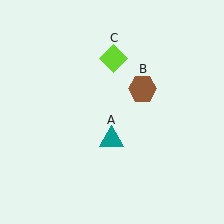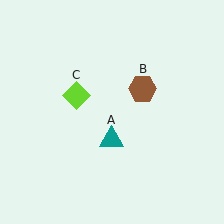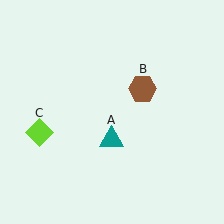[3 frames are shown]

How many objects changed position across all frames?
1 object changed position: lime diamond (object C).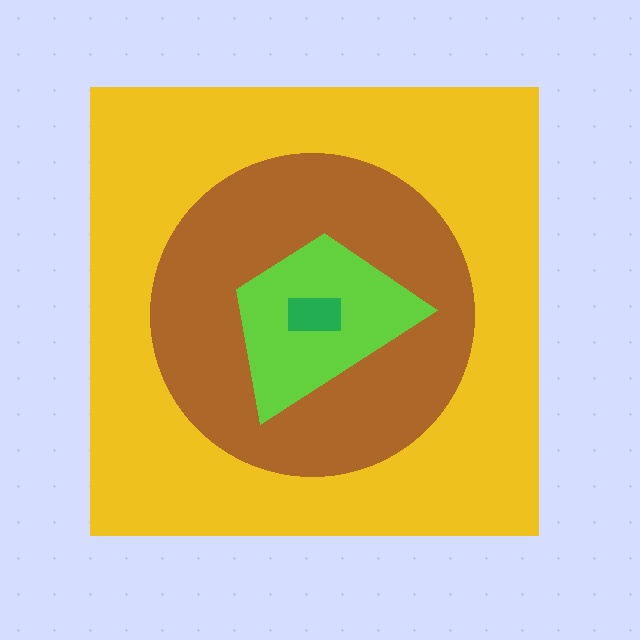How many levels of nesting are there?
4.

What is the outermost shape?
The yellow square.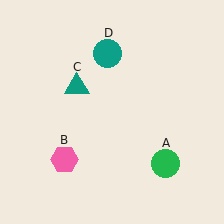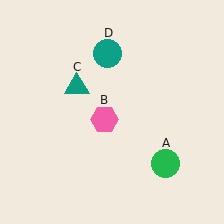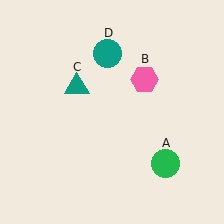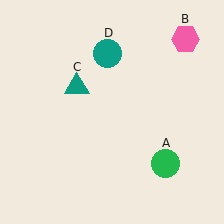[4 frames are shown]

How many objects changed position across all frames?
1 object changed position: pink hexagon (object B).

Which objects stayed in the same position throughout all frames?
Green circle (object A) and teal triangle (object C) and teal circle (object D) remained stationary.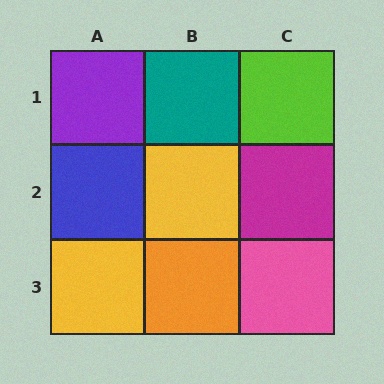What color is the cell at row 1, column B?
Teal.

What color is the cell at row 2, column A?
Blue.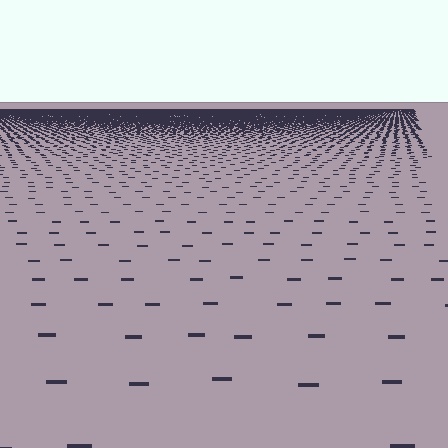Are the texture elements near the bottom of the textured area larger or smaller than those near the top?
Larger. Near the bottom, elements are closer to the viewer and appear at a bigger on-screen size.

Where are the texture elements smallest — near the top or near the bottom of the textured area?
Near the top.